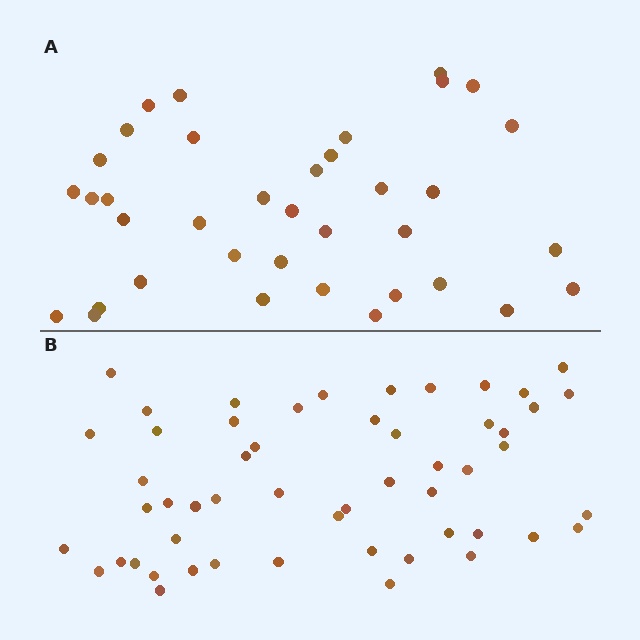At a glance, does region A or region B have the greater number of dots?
Region B (the bottom region) has more dots.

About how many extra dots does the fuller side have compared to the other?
Region B has approximately 15 more dots than region A.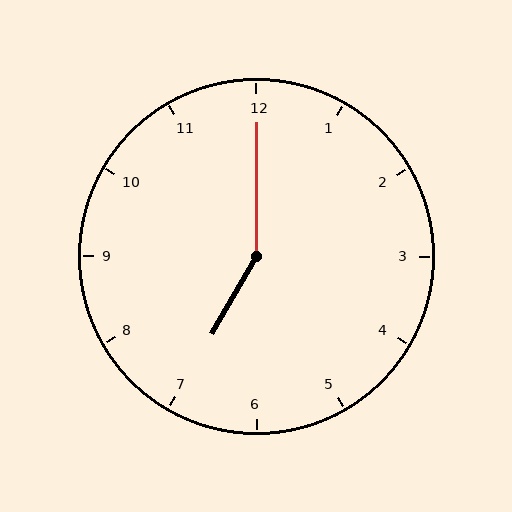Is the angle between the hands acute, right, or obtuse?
It is obtuse.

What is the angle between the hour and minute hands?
Approximately 150 degrees.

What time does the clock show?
7:00.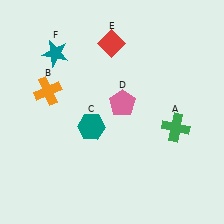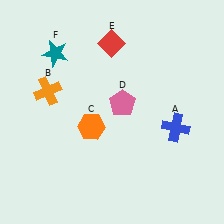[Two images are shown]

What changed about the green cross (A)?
In Image 1, A is green. In Image 2, it changed to blue.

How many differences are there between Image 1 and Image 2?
There are 2 differences between the two images.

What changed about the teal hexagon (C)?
In Image 1, C is teal. In Image 2, it changed to orange.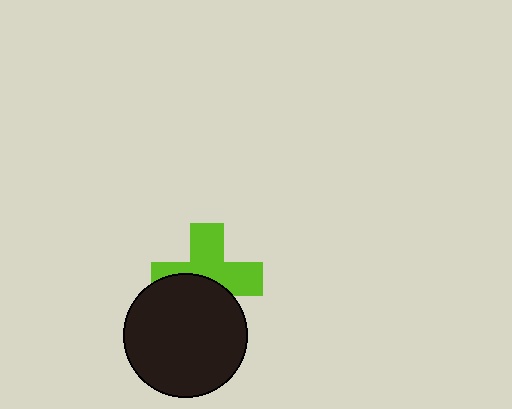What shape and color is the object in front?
The object in front is a black circle.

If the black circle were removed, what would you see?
You would see the complete lime cross.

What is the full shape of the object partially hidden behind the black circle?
The partially hidden object is a lime cross.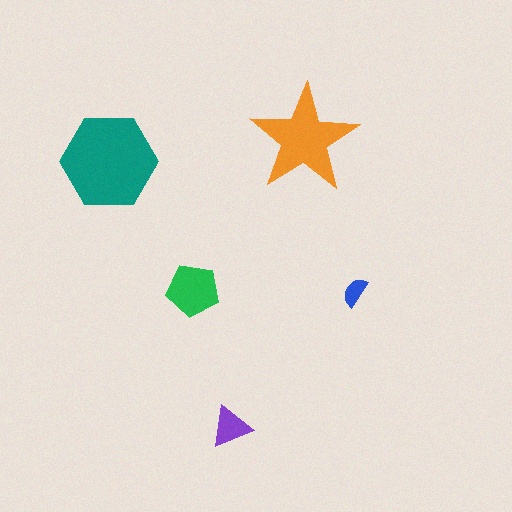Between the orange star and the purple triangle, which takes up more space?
The orange star.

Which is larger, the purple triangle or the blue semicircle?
The purple triangle.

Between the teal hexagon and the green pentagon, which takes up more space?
The teal hexagon.